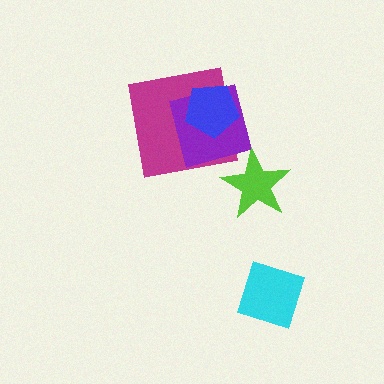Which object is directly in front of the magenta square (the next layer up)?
The purple square is directly in front of the magenta square.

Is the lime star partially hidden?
No, no other shape covers it.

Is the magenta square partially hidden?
Yes, it is partially covered by another shape.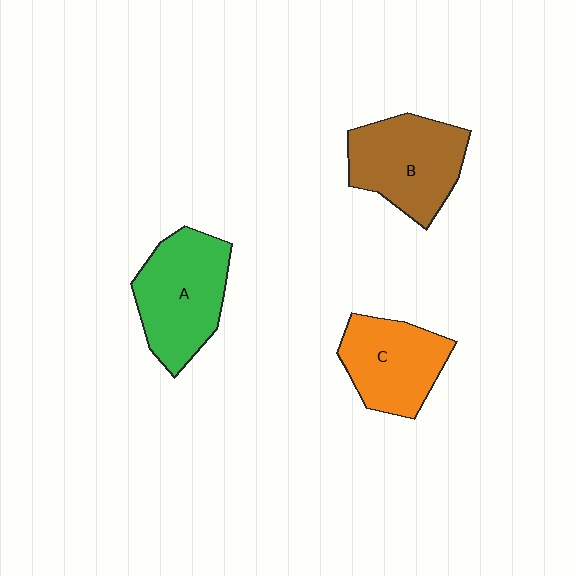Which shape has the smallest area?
Shape C (orange).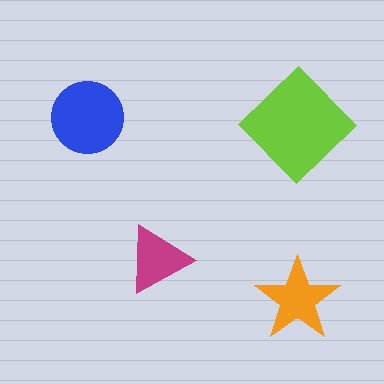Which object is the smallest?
The magenta triangle.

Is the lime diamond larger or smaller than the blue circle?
Larger.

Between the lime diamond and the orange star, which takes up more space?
The lime diamond.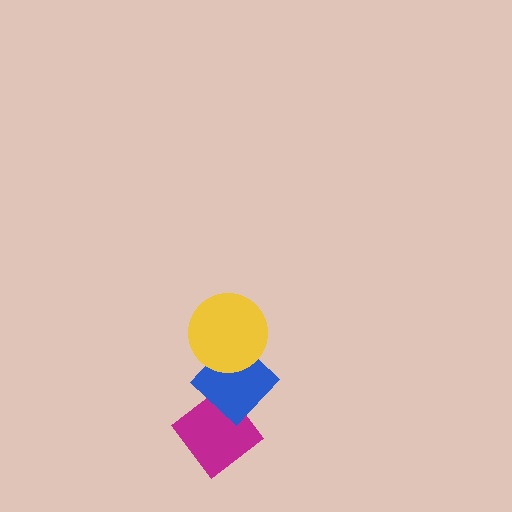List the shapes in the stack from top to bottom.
From top to bottom: the yellow circle, the blue diamond, the magenta diamond.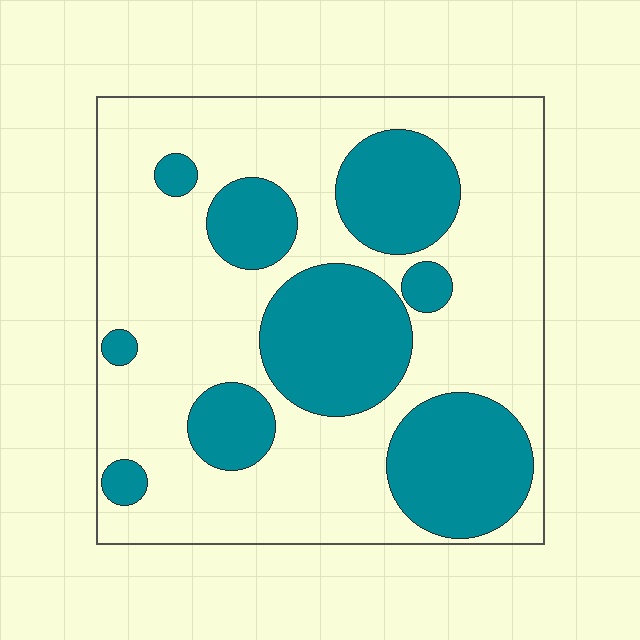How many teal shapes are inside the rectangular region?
9.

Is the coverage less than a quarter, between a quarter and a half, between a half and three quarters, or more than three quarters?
Between a quarter and a half.